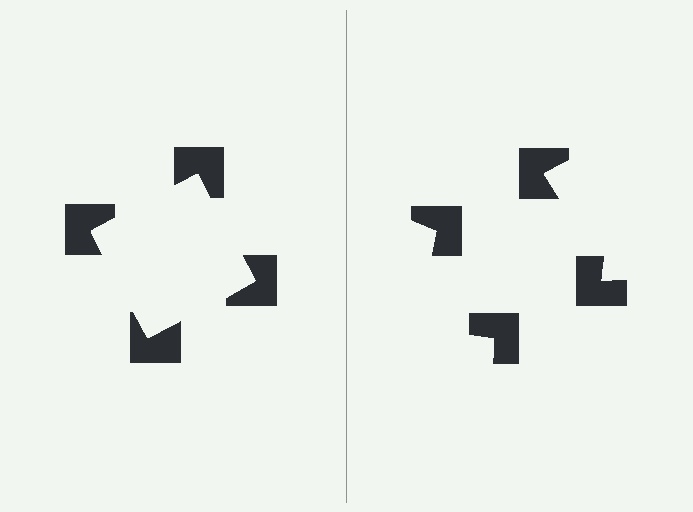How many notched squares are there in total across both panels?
8 — 4 on each side.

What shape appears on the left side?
An illusory square.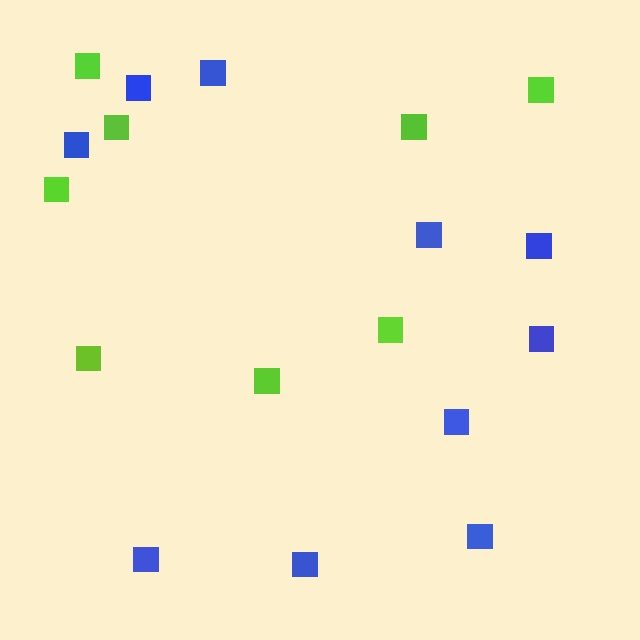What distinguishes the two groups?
There are 2 groups: one group of lime squares (8) and one group of blue squares (10).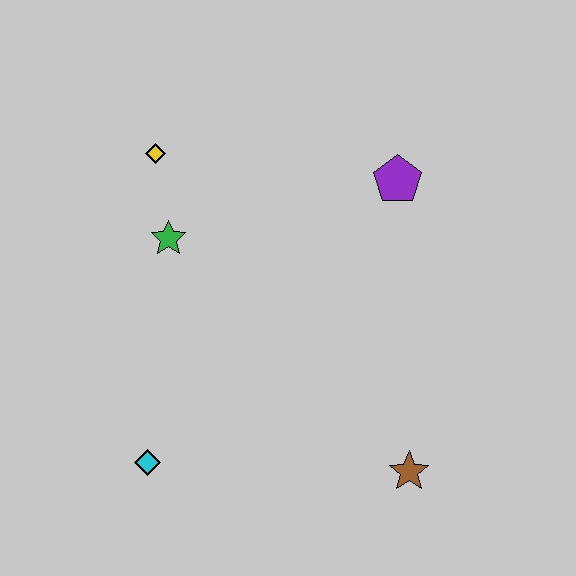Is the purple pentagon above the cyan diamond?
Yes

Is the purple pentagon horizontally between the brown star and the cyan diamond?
Yes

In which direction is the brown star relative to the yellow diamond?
The brown star is below the yellow diamond.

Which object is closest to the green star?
The yellow diamond is closest to the green star.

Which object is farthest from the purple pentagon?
The cyan diamond is farthest from the purple pentagon.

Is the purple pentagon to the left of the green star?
No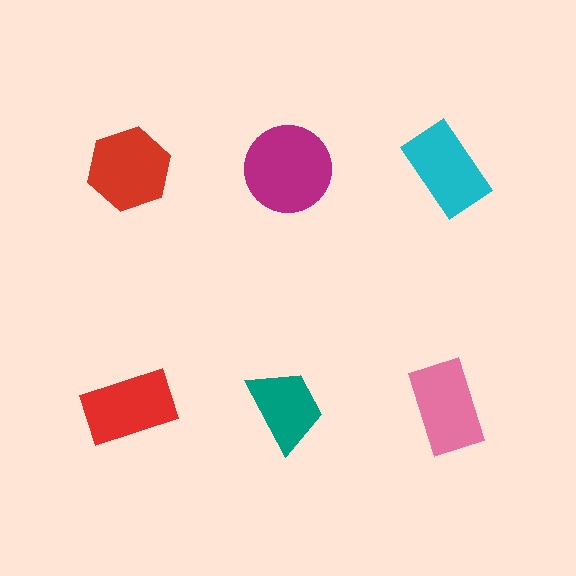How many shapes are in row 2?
3 shapes.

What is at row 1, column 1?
A red hexagon.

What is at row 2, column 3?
A pink rectangle.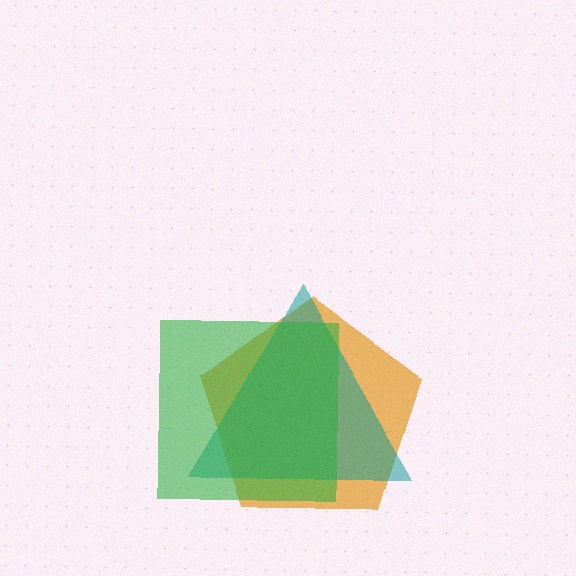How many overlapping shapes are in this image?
There are 3 overlapping shapes in the image.